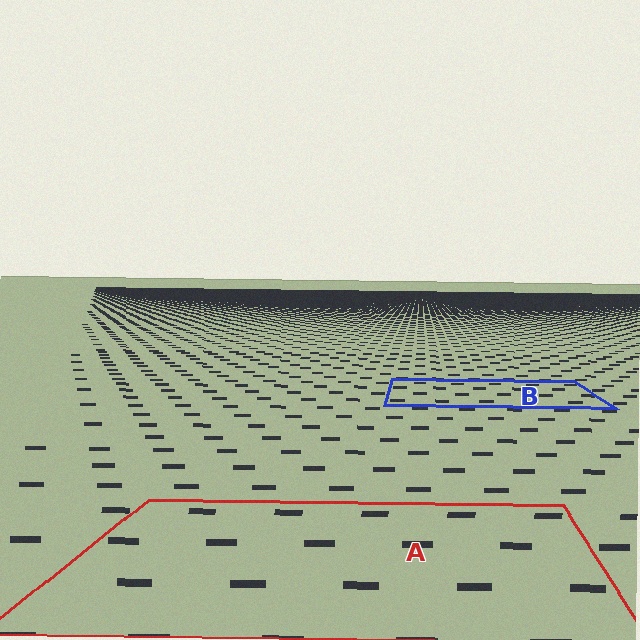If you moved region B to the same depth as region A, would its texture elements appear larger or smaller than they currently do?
They would appear larger. At a closer depth, the same texture elements are projected at a bigger on-screen size.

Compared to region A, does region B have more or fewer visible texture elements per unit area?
Region B has more texture elements per unit area — they are packed more densely because it is farther away.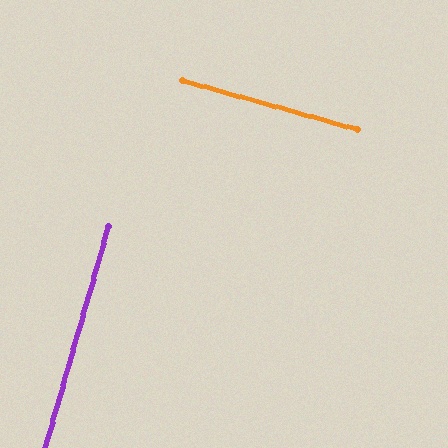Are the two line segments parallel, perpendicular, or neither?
Perpendicular — they meet at approximately 89°.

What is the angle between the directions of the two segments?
Approximately 89 degrees.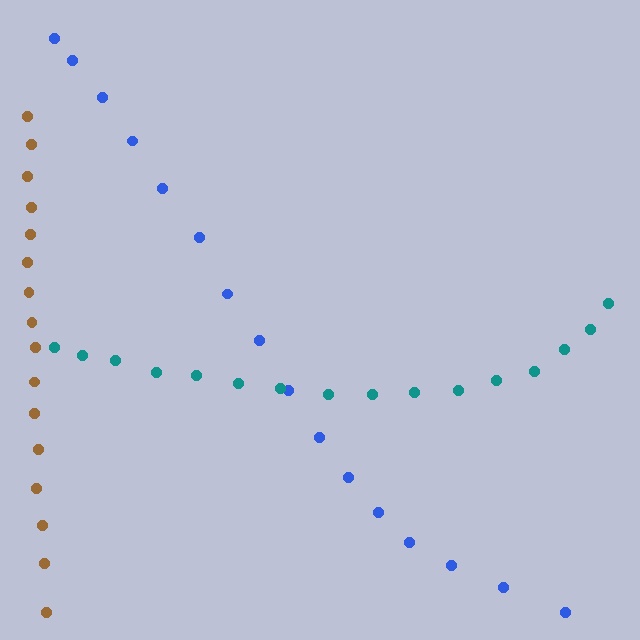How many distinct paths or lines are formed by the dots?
There are 3 distinct paths.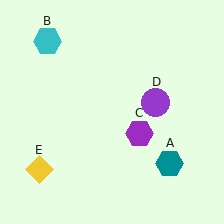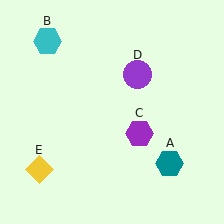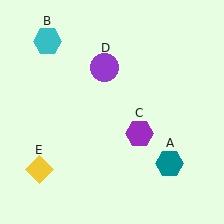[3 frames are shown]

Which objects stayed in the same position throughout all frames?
Teal hexagon (object A) and cyan hexagon (object B) and purple hexagon (object C) and yellow diamond (object E) remained stationary.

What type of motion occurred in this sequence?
The purple circle (object D) rotated counterclockwise around the center of the scene.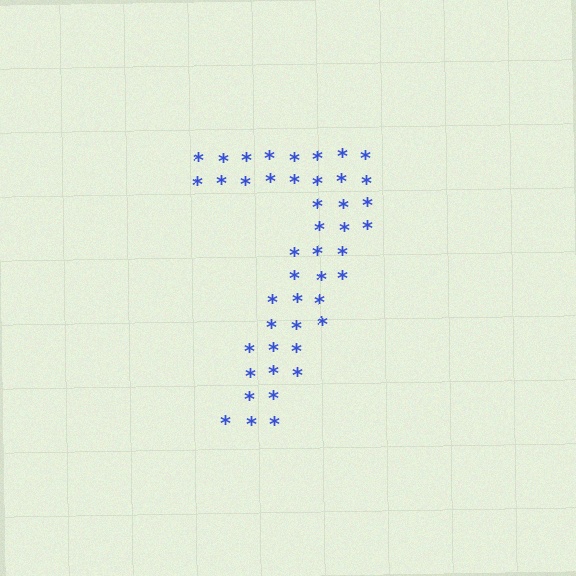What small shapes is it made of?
It is made of small asterisks.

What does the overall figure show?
The overall figure shows the digit 7.